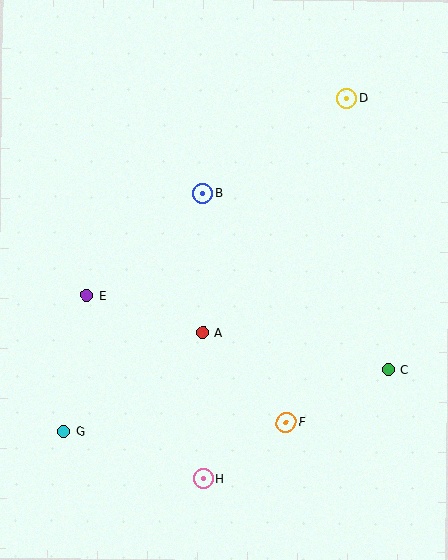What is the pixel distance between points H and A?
The distance between H and A is 146 pixels.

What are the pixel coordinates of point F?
Point F is at (286, 422).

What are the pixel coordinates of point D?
Point D is at (347, 99).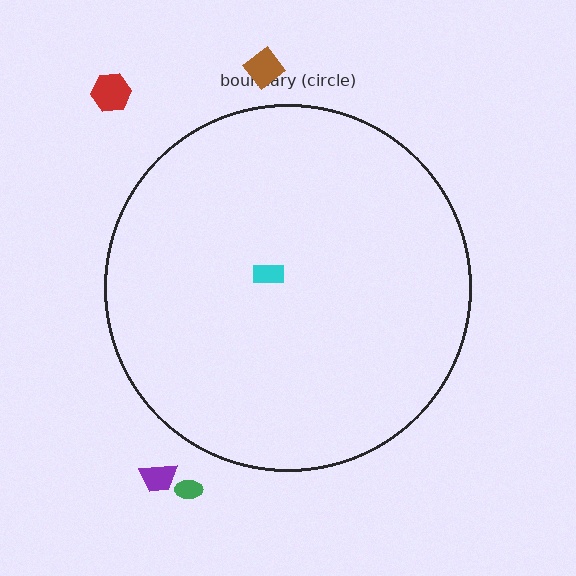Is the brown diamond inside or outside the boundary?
Outside.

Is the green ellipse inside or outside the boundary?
Outside.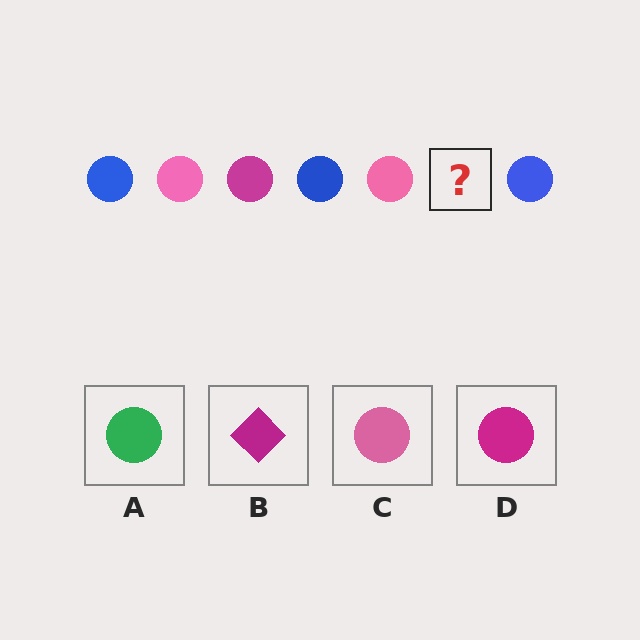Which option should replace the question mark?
Option D.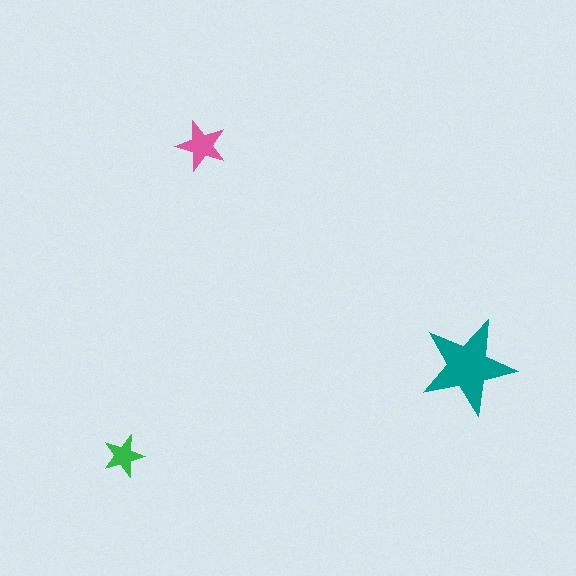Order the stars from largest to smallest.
the teal one, the pink one, the green one.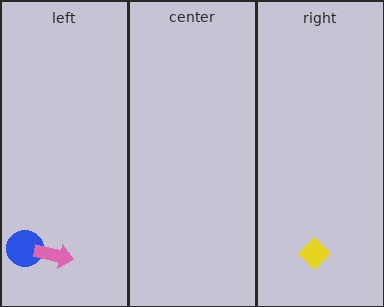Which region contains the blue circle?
The left region.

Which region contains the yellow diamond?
The right region.